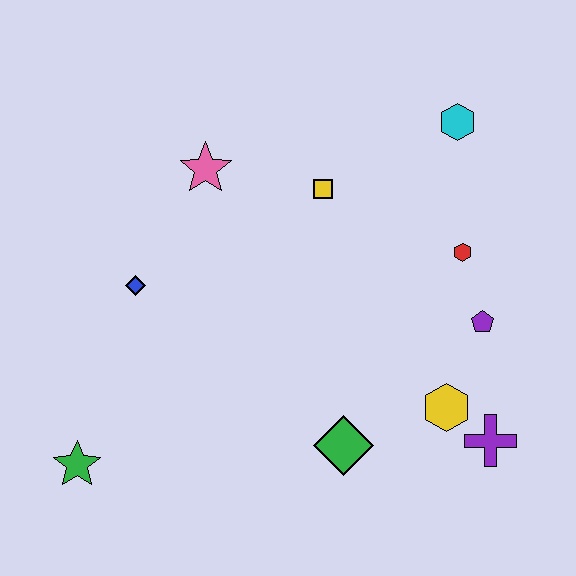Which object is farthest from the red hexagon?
The green star is farthest from the red hexagon.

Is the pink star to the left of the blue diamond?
No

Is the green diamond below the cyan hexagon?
Yes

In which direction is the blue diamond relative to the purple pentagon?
The blue diamond is to the left of the purple pentagon.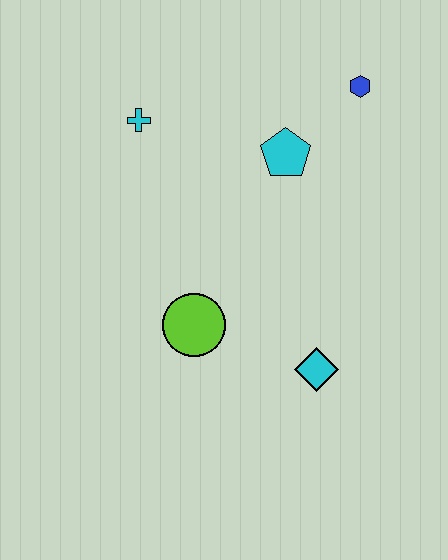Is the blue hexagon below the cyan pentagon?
No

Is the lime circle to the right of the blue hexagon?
No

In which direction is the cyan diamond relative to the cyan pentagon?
The cyan diamond is below the cyan pentagon.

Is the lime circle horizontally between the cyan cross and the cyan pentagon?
Yes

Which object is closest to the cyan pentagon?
The blue hexagon is closest to the cyan pentagon.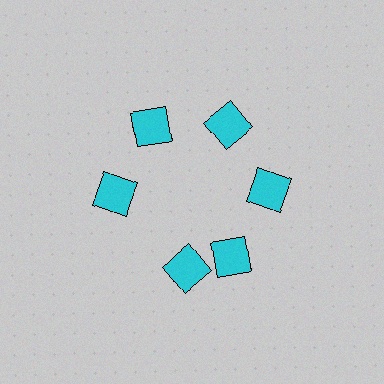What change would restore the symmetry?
The symmetry would be restored by rotating it back into even spacing with its neighbors so that all 6 diamonds sit at equal angles and equal distance from the center.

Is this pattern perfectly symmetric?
No. The 6 cyan diamonds are arranged in a ring, but one element near the 7 o'clock position is rotated out of alignment along the ring, breaking the 6-fold rotational symmetry.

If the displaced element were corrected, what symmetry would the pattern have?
It would have 6-fold rotational symmetry — the pattern would map onto itself every 60 degrees.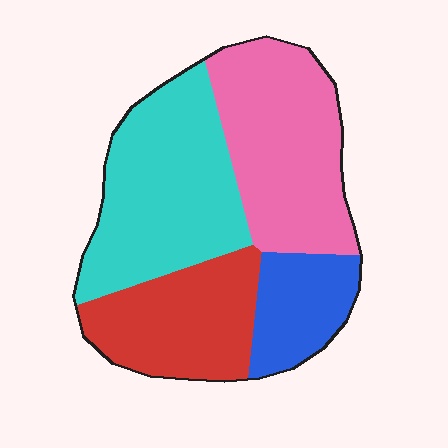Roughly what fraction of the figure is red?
Red takes up between a sixth and a third of the figure.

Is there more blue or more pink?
Pink.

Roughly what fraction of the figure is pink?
Pink takes up about one third (1/3) of the figure.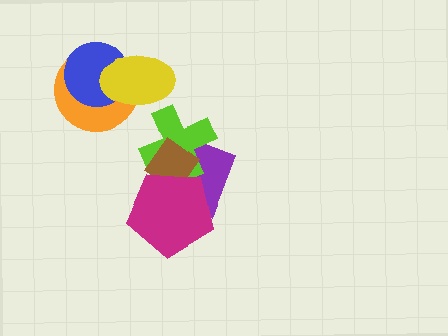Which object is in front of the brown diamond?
The magenta pentagon is in front of the brown diamond.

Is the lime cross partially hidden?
Yes, it is partially covered by another shape.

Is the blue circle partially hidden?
Yes, it is partially covered by another shape.